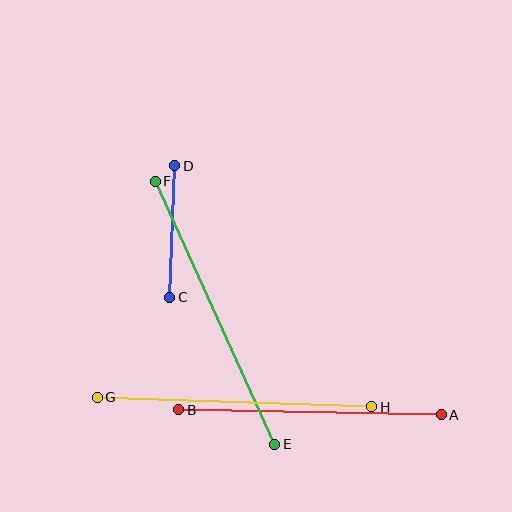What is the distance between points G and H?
The distance is approximately 275 pixels.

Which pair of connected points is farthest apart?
Points E and F are farthest apart.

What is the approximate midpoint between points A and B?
The midpoint is at approximately (310, 412) pixels.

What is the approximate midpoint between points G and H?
The midpoint is at approximately (235, 402) pixels.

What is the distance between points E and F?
The distance is approximately 289 pixels.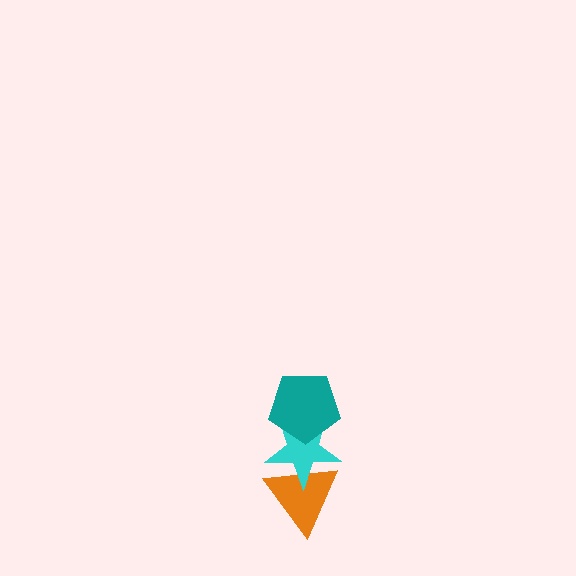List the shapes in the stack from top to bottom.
From top to bottom: the teal pentagon, the cyan star, the orange triangle.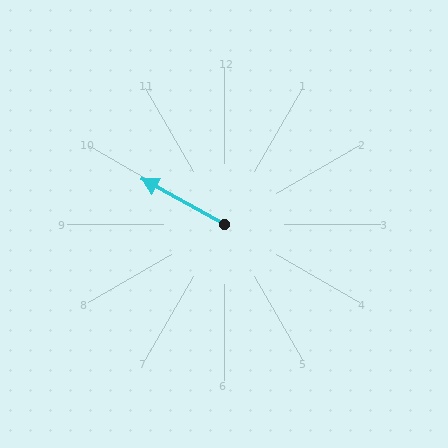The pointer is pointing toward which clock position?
Roughly 10 o'clock.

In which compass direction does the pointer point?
Northwest.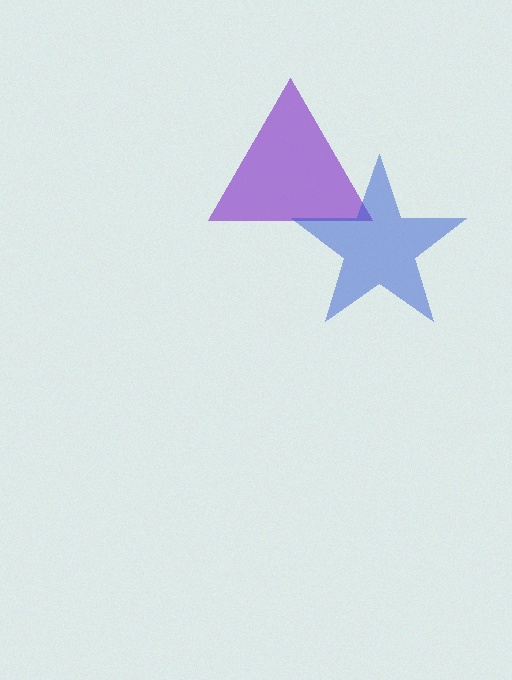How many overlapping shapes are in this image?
There are 2 overlapping shapes in the image.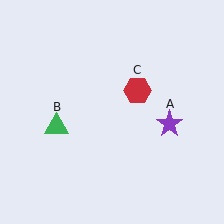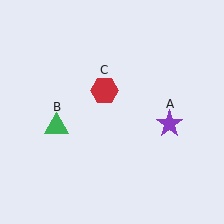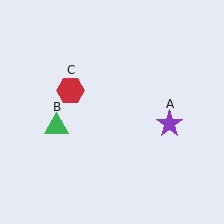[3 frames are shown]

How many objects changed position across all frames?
1 object changed position: red hexagon (object C).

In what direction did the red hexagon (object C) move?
The red hexagon (object C) moved left.